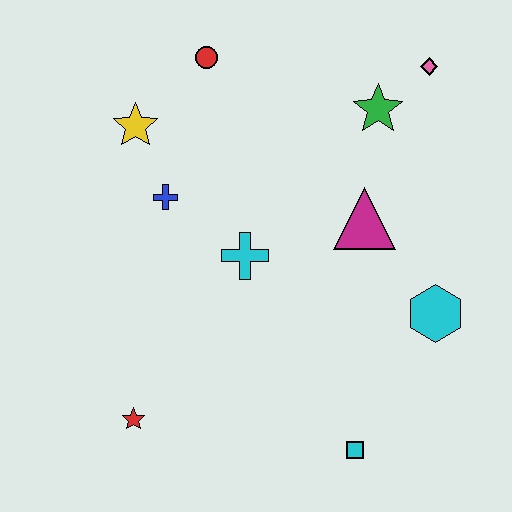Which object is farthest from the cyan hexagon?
The yellow star is farthest from the cyan hexagon.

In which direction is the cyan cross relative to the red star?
The cyan cross is above the red star.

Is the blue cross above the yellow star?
No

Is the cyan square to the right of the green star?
No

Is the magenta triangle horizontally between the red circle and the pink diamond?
Yes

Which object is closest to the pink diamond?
The green star is closest to the pink diamond.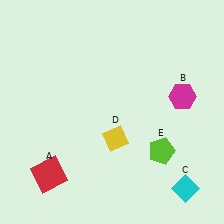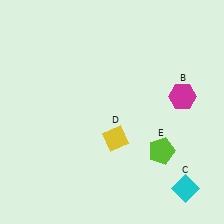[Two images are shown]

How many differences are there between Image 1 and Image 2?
There is 1 difference between the two images.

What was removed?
The red square (A) was removed in Image 2.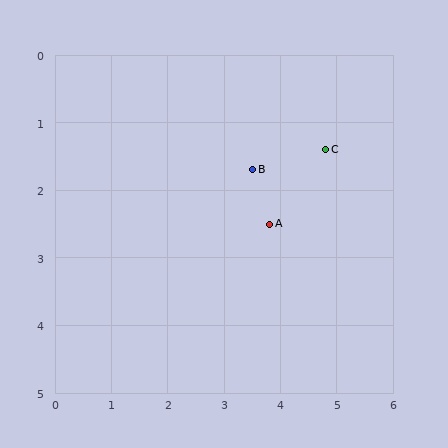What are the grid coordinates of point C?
Point C is at approximately (4.8, 1.4).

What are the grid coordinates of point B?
Point B is at approximately (3.5, 1.7).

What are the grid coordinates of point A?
Point A is at approximately (3.8, 2.5).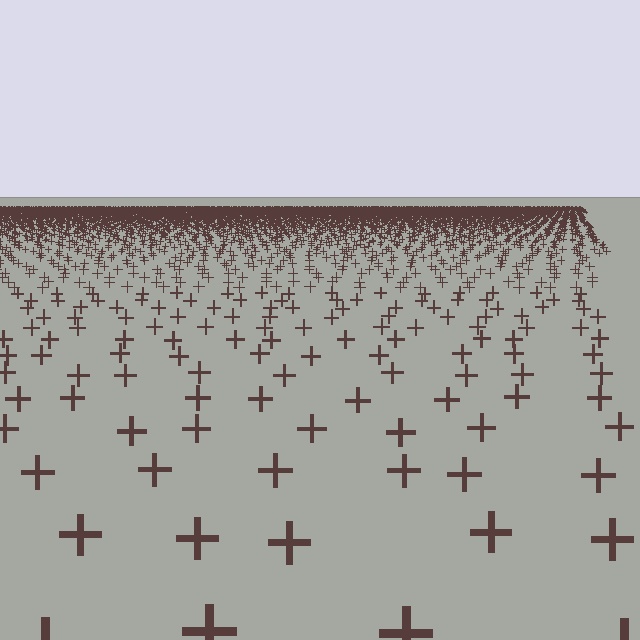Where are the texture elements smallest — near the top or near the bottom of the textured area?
Near the top.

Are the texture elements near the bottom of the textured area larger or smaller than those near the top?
Larger. Near the bottom, elements are closer to the viewer and appear at a bigger on-screen size.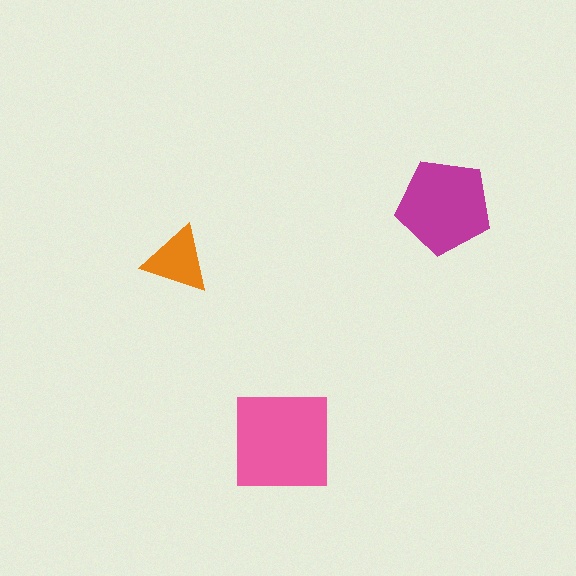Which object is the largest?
The pink square.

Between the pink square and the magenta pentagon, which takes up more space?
The pink square.